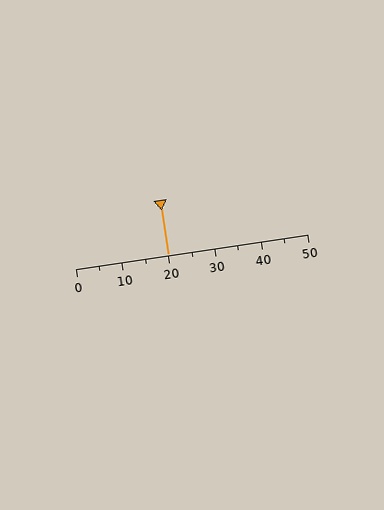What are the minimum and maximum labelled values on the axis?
The axis runs from 0 to 50.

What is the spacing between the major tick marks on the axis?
The major ticks are spaced 10 apart.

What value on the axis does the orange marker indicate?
The marker indicates approximately 20.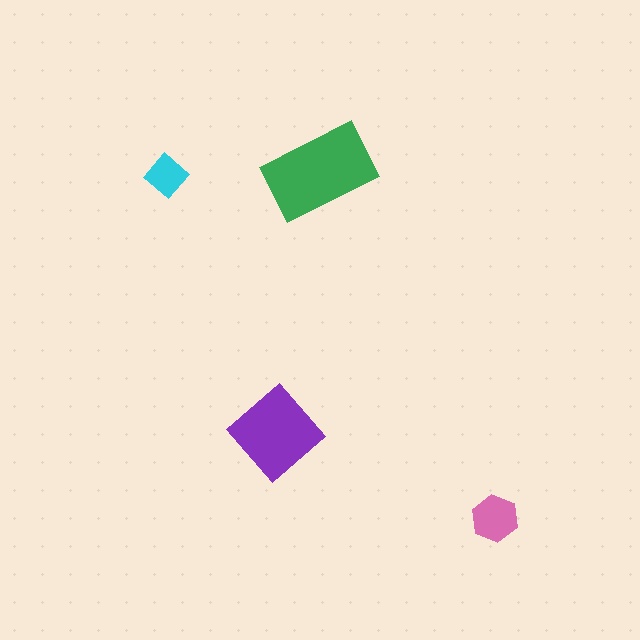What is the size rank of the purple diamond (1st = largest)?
2nd.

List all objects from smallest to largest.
The cyan diamond, the pink hexagon, the purple diamond, the green rectangle.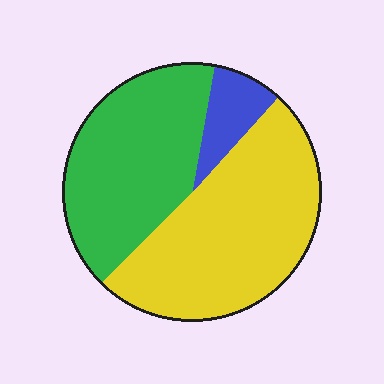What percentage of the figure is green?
Green takes up about two fifths (2/5) of the figure.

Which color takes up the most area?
Yellow, at roughly 50%.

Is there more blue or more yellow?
Yellow.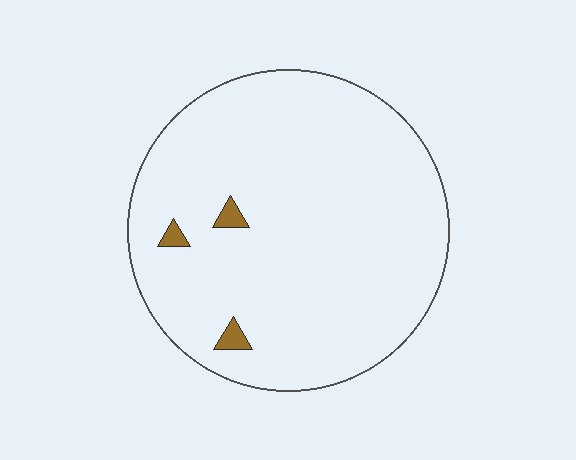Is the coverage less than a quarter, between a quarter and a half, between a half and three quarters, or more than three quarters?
Less than a quarter.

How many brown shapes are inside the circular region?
3.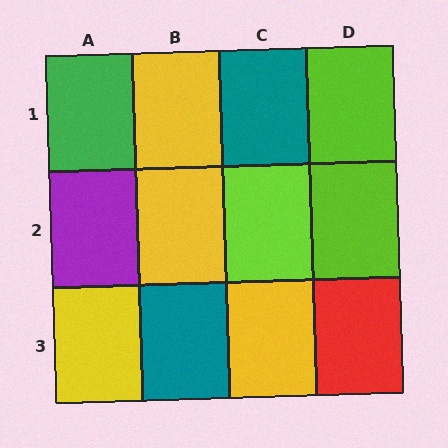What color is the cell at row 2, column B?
Yellow.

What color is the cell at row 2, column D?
Lime.